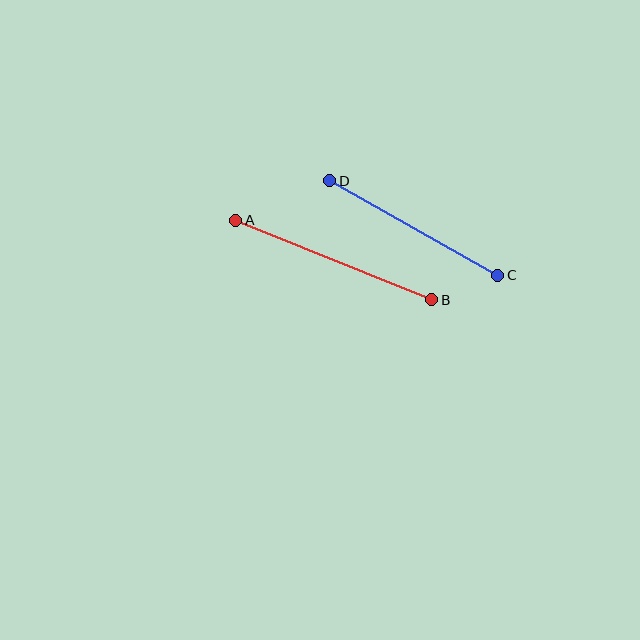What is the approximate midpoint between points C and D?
The midpoint is at approximately (414, 228) pixels.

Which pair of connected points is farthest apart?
Points A and B are farthest apart.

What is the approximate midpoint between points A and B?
The midpoint is at approximately (334, 260) pixels.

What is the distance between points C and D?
The distance is approximately 193 pixels.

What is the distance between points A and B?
The distance is approximately 211 pixels.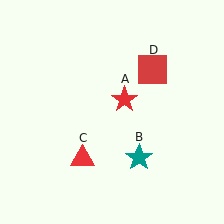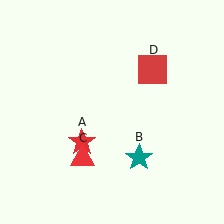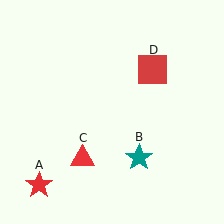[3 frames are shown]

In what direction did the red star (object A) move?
The red star (object A) moved down and to the left.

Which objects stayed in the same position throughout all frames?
Teal star (object B) and red triangle (object C) and red square (object D) remained stationary.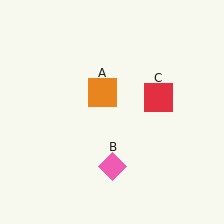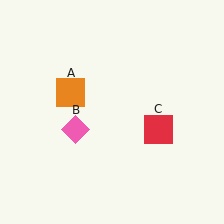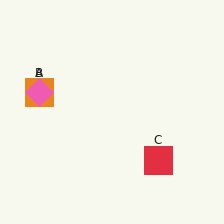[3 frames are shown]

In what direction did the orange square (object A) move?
The orange square (object A) moved left.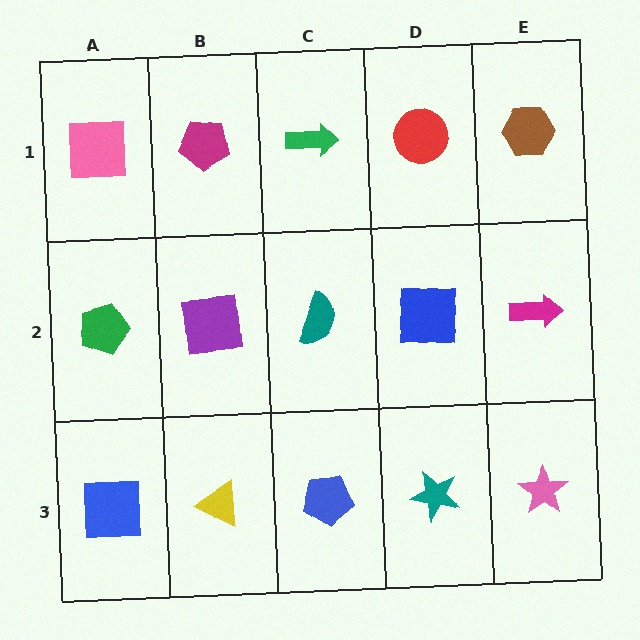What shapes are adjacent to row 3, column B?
A purple square (row 2, column B), a blue square (row 3, column A), a blue pentagon (row 3, column C).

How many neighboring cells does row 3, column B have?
3.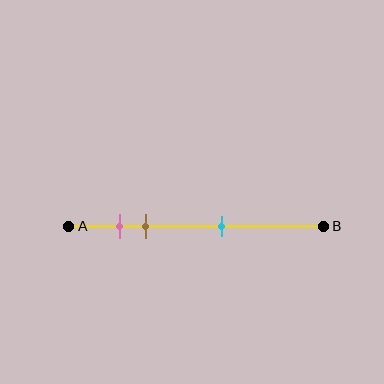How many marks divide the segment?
There are 3 marks dividing the segment.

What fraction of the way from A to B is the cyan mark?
The cyan mark is approximately 60% (0.6) of the way from A to B.